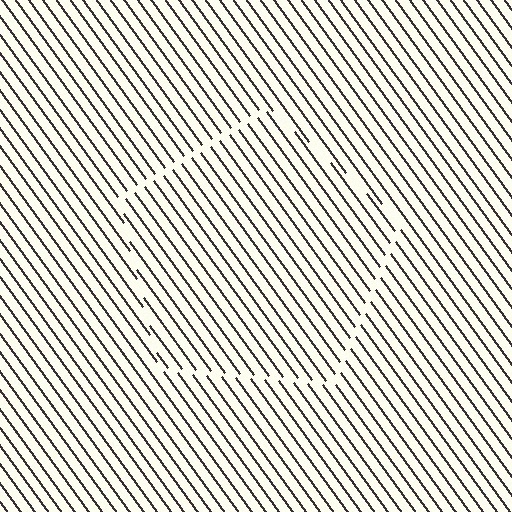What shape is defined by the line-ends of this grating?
An illusory pentagon. The interior of the shape contains the same grating, shifted by half a period — the contour is defined by the phase discontinuity where line-ends from the inner and outer gratings abut.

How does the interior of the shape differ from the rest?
The interior of the shape contains the same grating, shifted by half a period — the contour is defined by the phase discontinuity where line-ends from the inner and outer gratings abut.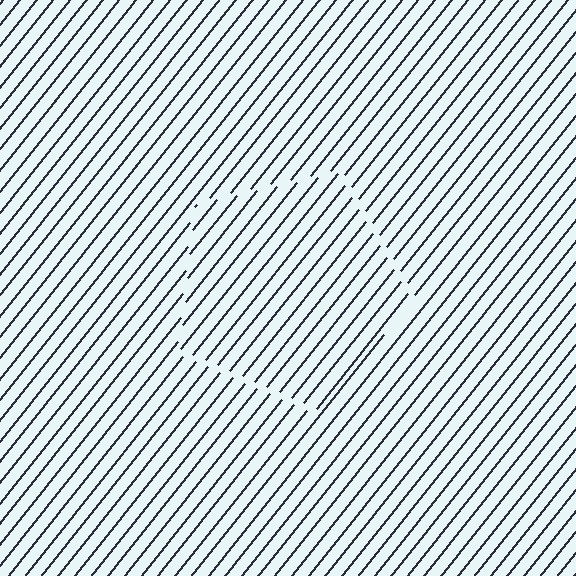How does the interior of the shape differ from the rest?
The interior of the shape contains the same grating, shifted by half a period — the contour is defined by the phase discontinuity where line-ends from the inner and outer gratings abut.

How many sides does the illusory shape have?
5 sides — the line-ends trace a pentagon.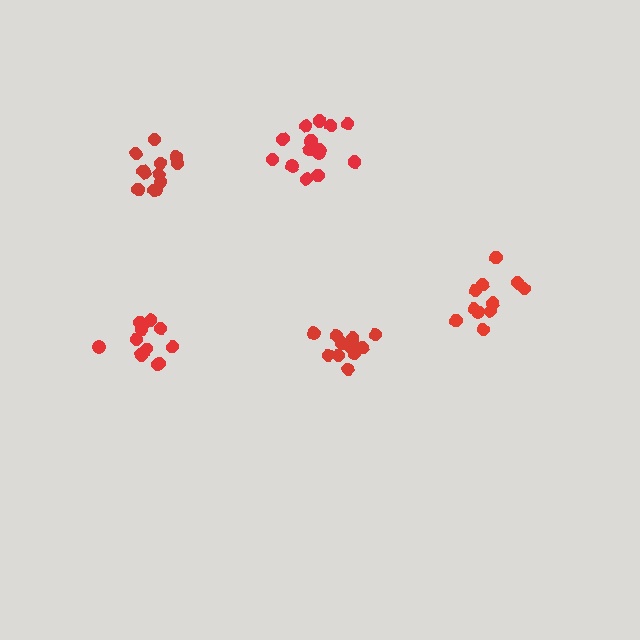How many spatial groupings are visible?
There are 5 spatial groupings.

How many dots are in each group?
Group 1: 11 dots, Group 2: 12 dots, Group 3: 11 dots, Group 4: 16 dots, Group 5: 12 dots (62 total).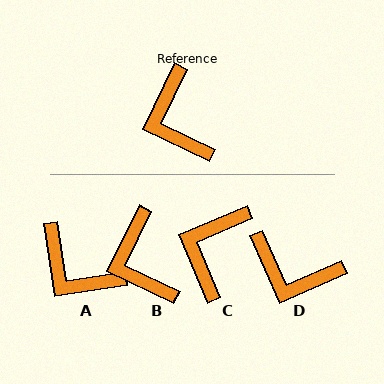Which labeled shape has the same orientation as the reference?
B.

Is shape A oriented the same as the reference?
No, it is off by about 34 degrees.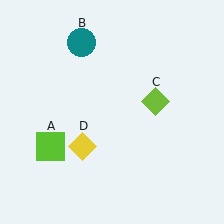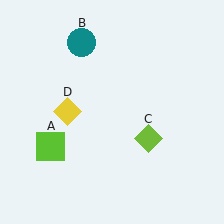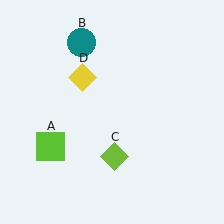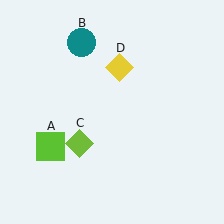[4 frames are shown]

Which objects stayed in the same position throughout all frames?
Lime square (object A) and teal circle (object B) remained stationary.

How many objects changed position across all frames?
2 objects changed position: lime diamond (object C), yellow diamond (object D).